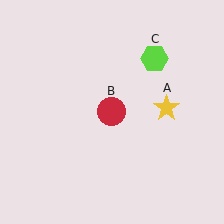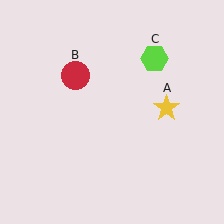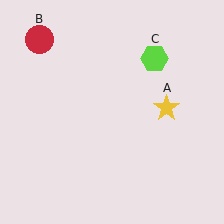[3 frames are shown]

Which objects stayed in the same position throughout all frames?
Yellow star (object A) and lime hexagon (object C) remained stationary.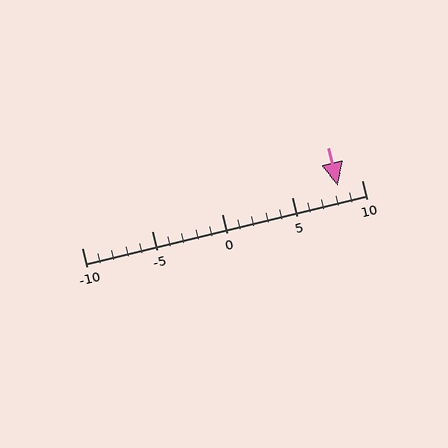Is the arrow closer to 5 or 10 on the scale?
The arrow is closer to 10.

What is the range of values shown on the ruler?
The ruler shows values from -10 to 10.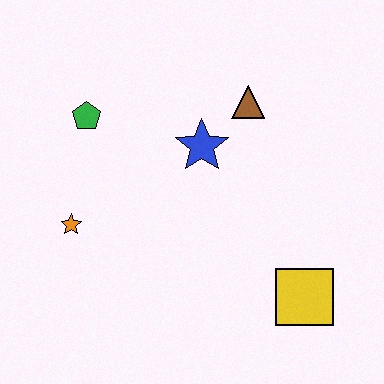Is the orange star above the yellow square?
Yes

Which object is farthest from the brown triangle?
The orange star is farthest from the brown triangle.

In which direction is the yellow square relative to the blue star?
The yellow square is below the blue star.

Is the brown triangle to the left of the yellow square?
Yes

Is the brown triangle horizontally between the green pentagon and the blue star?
No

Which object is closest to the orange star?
The green pentagon is closest to the orange star.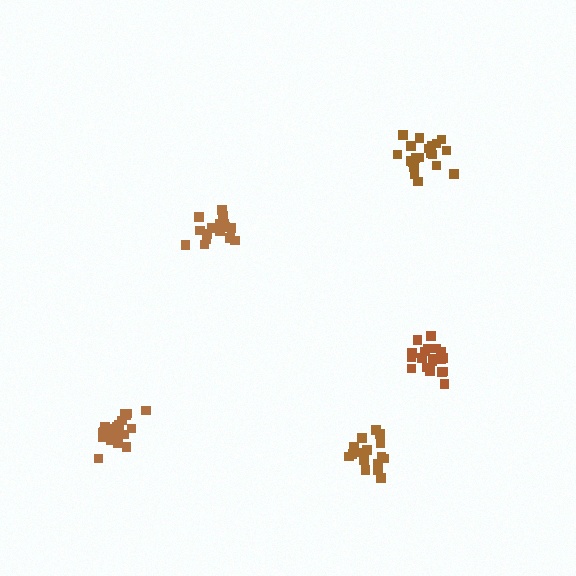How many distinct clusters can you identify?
There are 5 distinct clusters.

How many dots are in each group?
Group 1: 17 dots, Group 2: 19 dots, Group 3: 20 dots, Group 4: 21 dots, Group 5: 16 dots (93 total).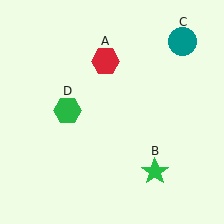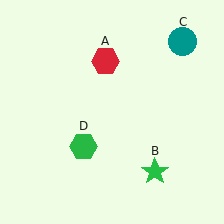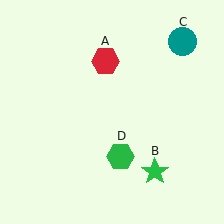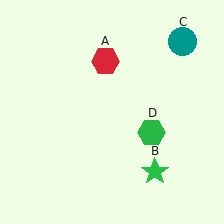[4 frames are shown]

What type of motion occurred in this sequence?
The green hexagon (object D) rotated counterclockwise around the center of the scene.